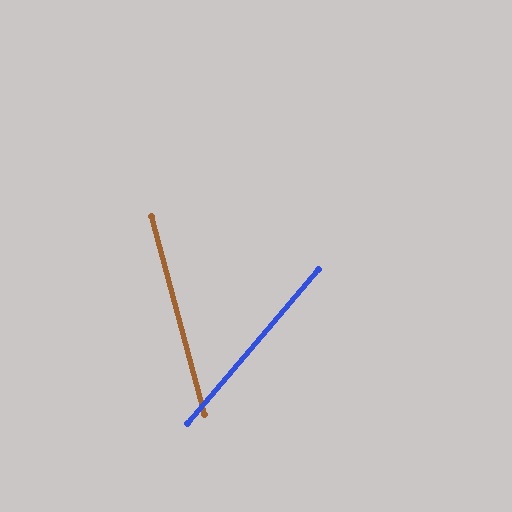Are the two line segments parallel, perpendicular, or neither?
Neither parallel nor perpendicular — they differ by about 55°.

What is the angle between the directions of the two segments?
Approximately 55 degrees.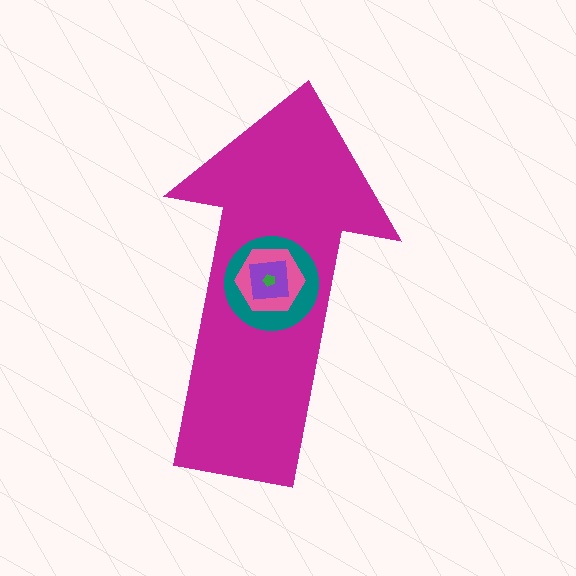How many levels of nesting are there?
5.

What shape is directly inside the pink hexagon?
The purple square.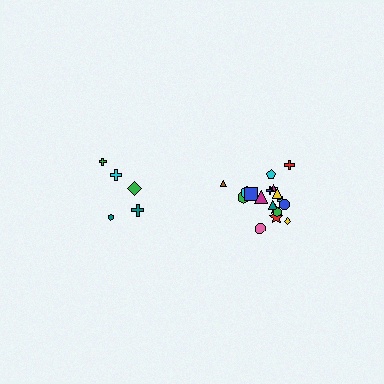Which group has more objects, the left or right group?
The right group.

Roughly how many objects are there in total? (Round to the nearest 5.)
Roughly 25 objects in total.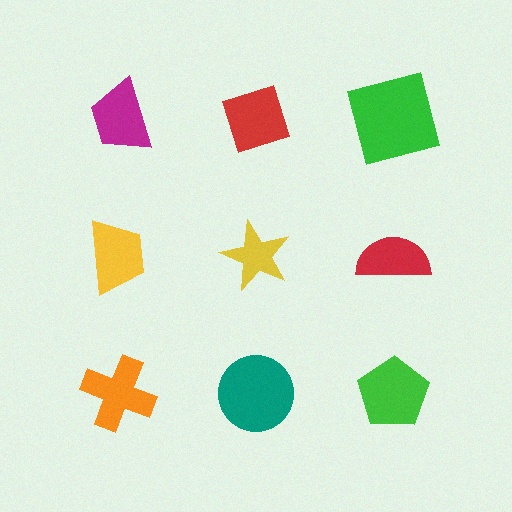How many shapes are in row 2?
3 shapes.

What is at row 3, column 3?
A green pentagon.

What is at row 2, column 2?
A yellow star.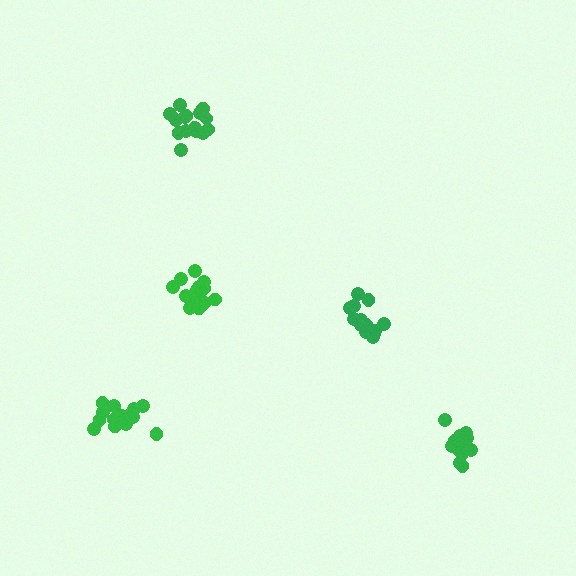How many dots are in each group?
Group 1: 15 dots, Group 2: 16 dots, Group 3: 14 dots, Group 4: 16 dots, Group 5: 16 dots (77 total).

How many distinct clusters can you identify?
There are 5 distinct clusters.